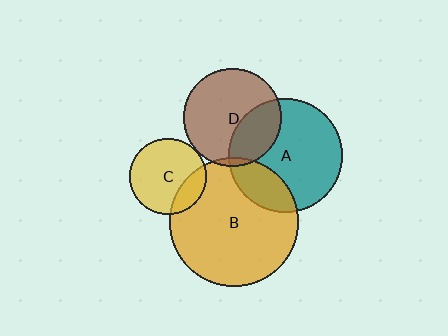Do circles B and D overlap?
Yes.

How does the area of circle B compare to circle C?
Approximately 2.8 times.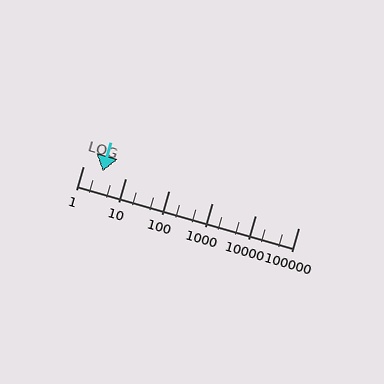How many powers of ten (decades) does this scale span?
The scale spans 5 decades, from 1 to 100000.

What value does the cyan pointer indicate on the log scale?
The pointer indicates approximately 2.9.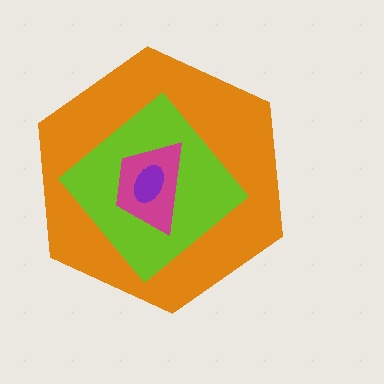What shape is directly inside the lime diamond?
The magenta trapezoid.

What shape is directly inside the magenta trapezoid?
The purple ellipse.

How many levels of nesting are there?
4.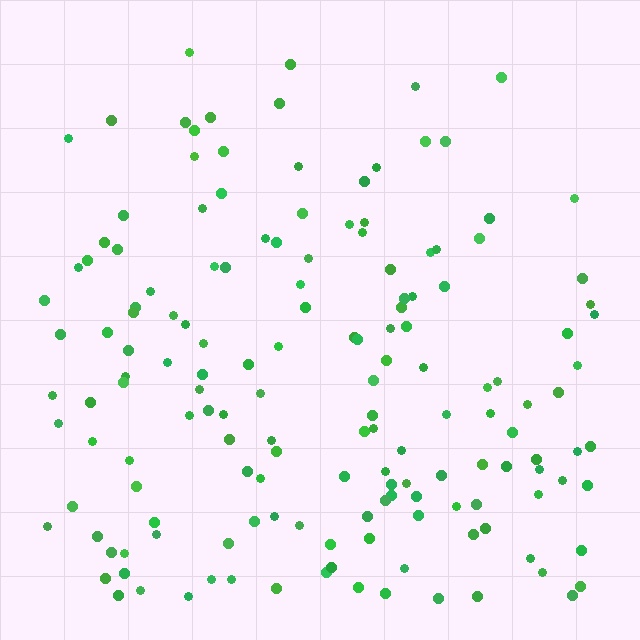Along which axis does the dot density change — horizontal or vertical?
Vertical.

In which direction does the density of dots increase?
From top to bottom, with the bottom side densest.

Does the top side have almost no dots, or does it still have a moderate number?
Still a moderate number, just noticeably fewer than the bottom.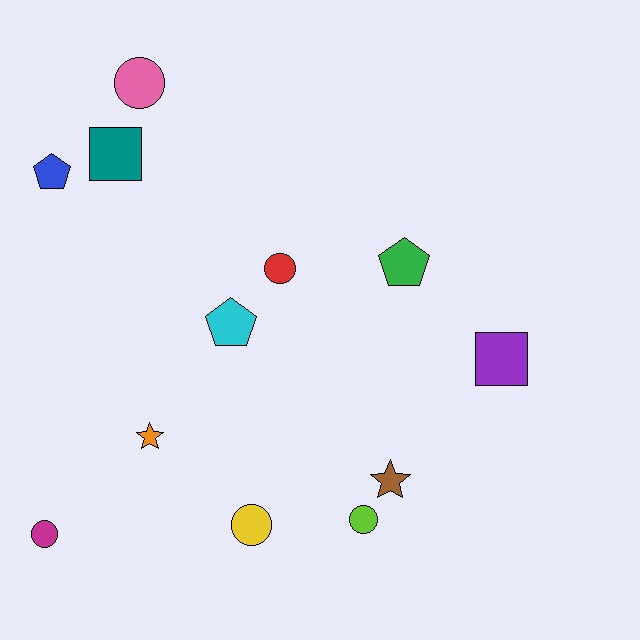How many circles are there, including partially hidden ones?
There are 5 circles.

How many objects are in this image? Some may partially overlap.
There are 12 objects.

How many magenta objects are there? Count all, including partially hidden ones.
There is 1 magenta object.